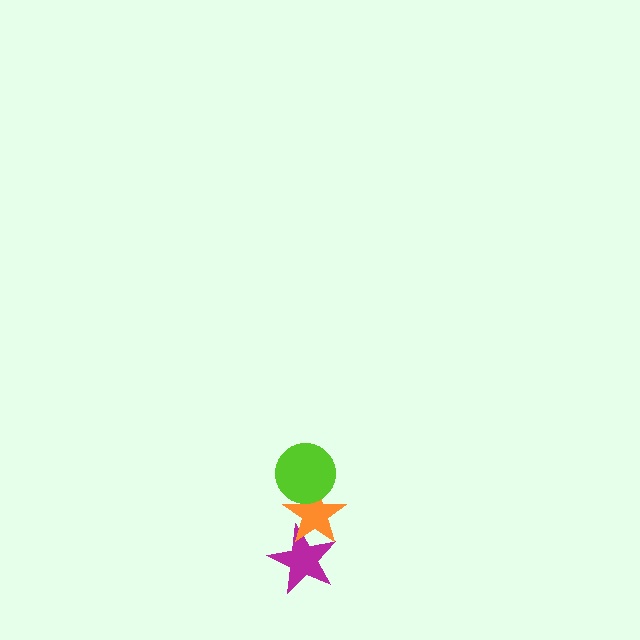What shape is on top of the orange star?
The lime circle is on top of the orange star.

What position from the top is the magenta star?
The magenta star is 3rd from the top.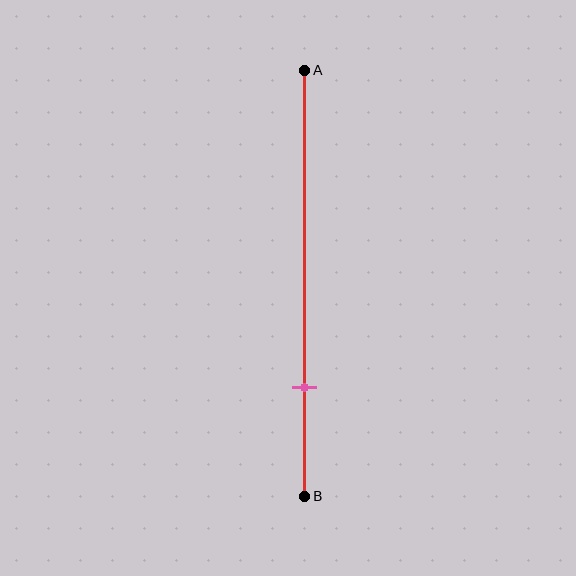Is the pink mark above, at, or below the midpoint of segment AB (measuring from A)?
The pink mark is below the midpoint of segment AB.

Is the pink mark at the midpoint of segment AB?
No, the mark is at about 75% from A, not at the 50% midpoint.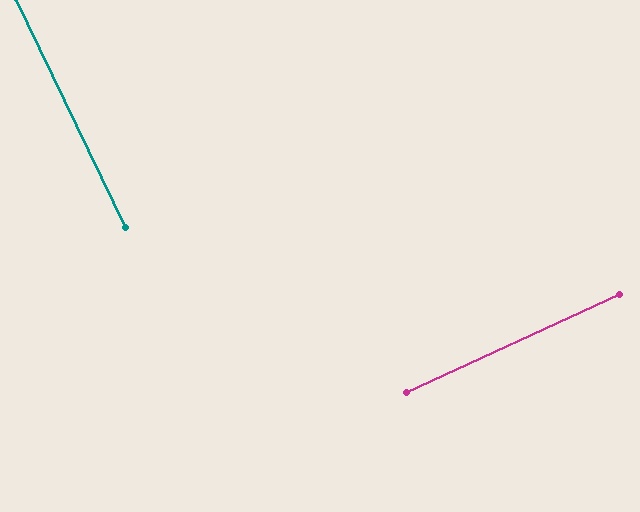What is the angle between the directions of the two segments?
Approximately 89 degrees.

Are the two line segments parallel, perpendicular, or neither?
Perpendicular — they meet at approximately 89°.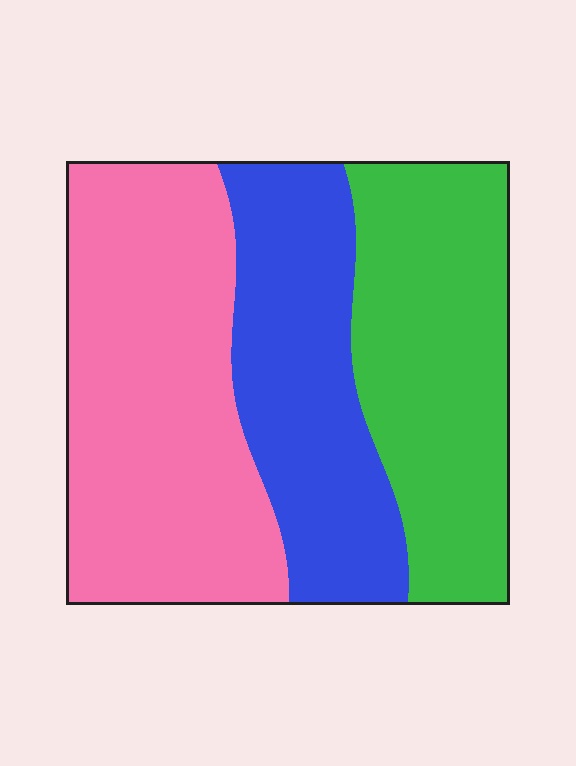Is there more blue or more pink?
Pink.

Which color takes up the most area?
Pink, at roughly 40%.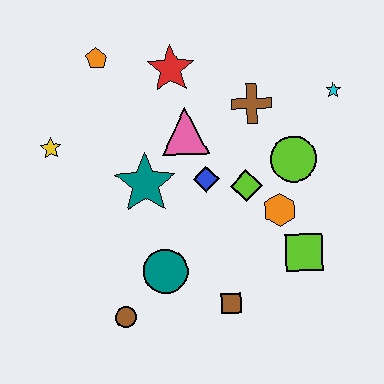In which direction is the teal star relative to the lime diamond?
The teal star is to the left of the lime diamond.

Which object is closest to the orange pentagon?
The red star is closest to the orange pentagon.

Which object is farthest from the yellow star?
The cyan star is farthest from the yellow star.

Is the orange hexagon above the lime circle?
No